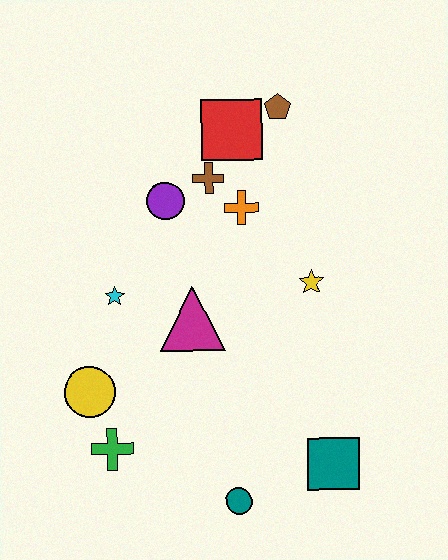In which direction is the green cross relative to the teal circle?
The green cross is to the left of the teal circle.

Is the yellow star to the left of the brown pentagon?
No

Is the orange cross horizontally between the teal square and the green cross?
Yes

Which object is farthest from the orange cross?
The teal circle is farthest from the orange cross.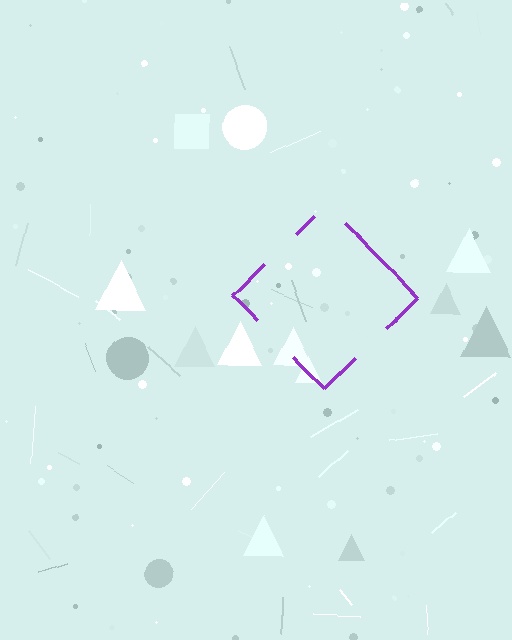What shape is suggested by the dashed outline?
The dashed outline suggests a diamond.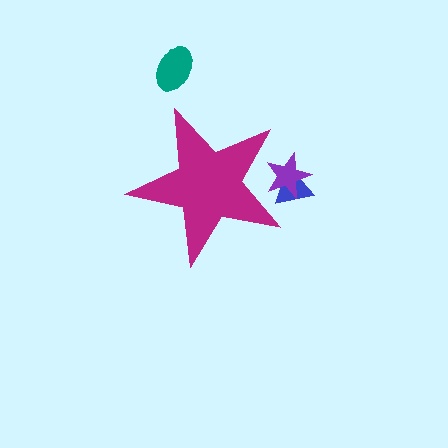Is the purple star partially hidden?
Yes, the purple star is partially hidden behind the magenta star.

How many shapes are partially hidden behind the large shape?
2 shapes are partially hidden.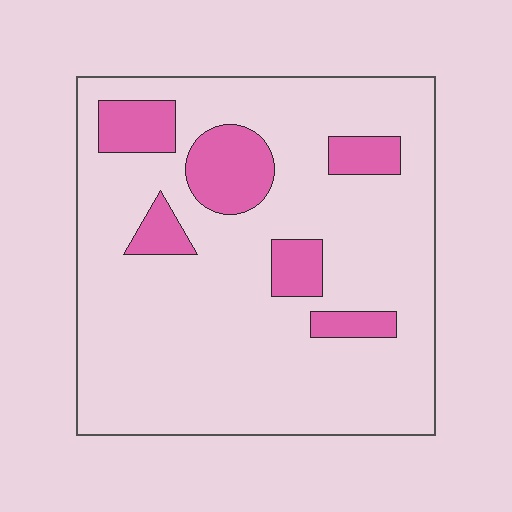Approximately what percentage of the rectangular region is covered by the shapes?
Approximately 15%.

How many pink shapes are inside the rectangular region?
6.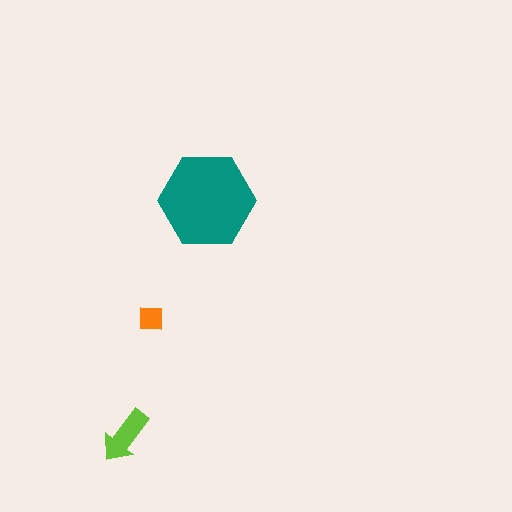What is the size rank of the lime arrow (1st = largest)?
2nd.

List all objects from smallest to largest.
The orange square, the lime arrow, the teal hexagon.